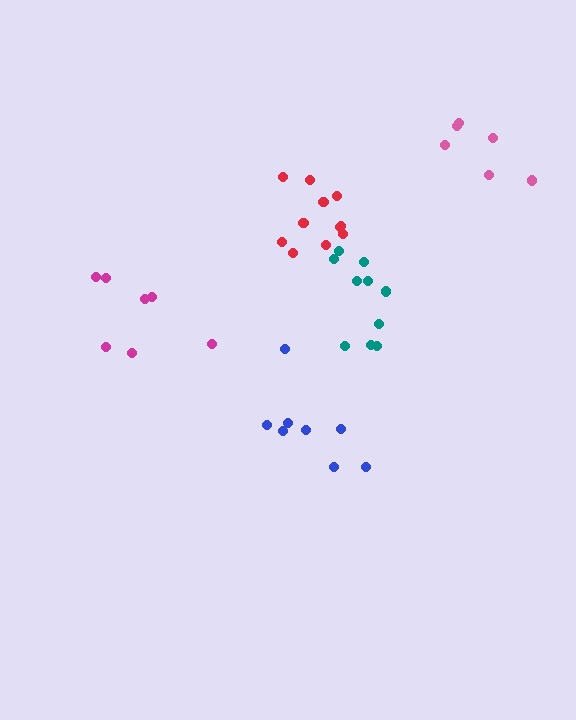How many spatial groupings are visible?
There are 5 spatial groupings.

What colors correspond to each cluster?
The clusters are colored: magenta, blue, red, teal, pink.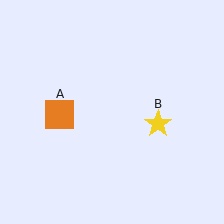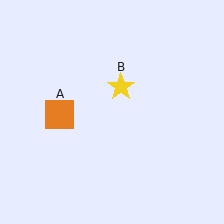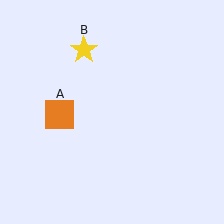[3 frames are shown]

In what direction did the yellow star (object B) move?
The yellow star (object B) moved up and to the left.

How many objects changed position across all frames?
1 object changed position: yellow star (object B).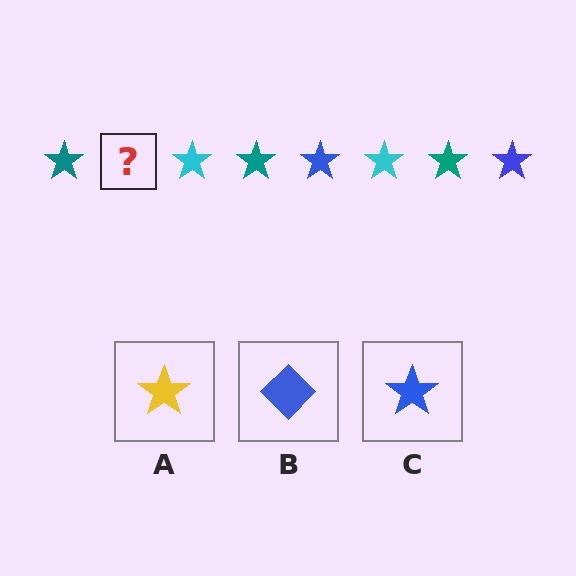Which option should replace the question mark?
Option C.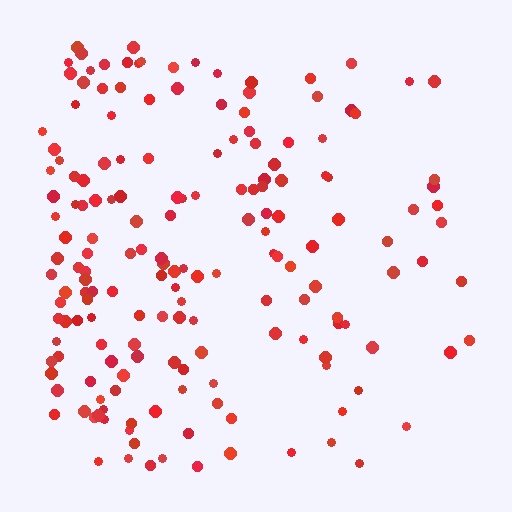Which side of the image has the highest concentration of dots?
The left.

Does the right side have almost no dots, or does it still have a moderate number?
Still a moderate number, just noticeably fewer than the left.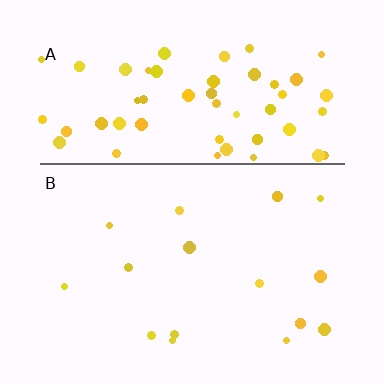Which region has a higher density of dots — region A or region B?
A (the top).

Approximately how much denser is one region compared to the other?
Approximately 3.7× — region A over region B.